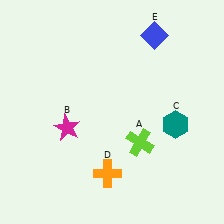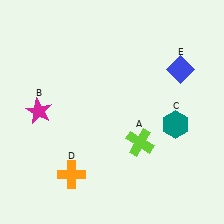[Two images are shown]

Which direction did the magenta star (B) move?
The magenta star (B) moved left.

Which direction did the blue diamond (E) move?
The blue diamond (E) moved down.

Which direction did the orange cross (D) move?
The orange cross (D) moved left.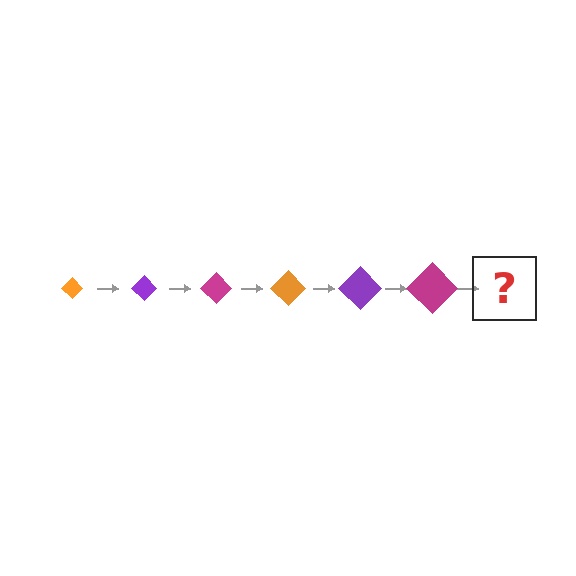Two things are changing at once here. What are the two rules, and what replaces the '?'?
The two rules are that the diamond grows larger each step and the color cycles through orange, purple, and magenta. The '?' should be an orange diamond, larger than the previous one.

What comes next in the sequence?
The next element should be an orange diamond, larger than the previous one.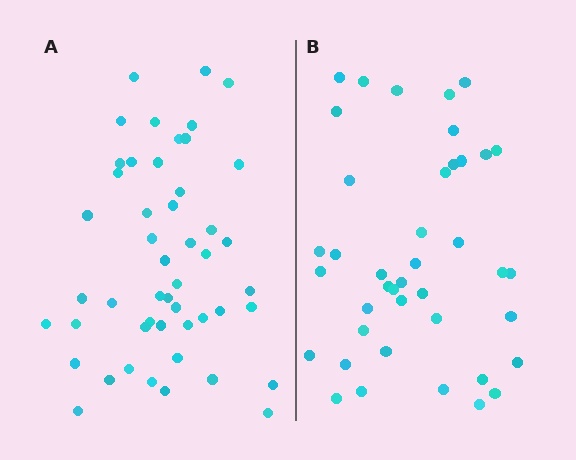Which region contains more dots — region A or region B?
Region A (the left region) has more dots.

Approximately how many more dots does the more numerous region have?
Region A has roughly 8 or so more dots than region B.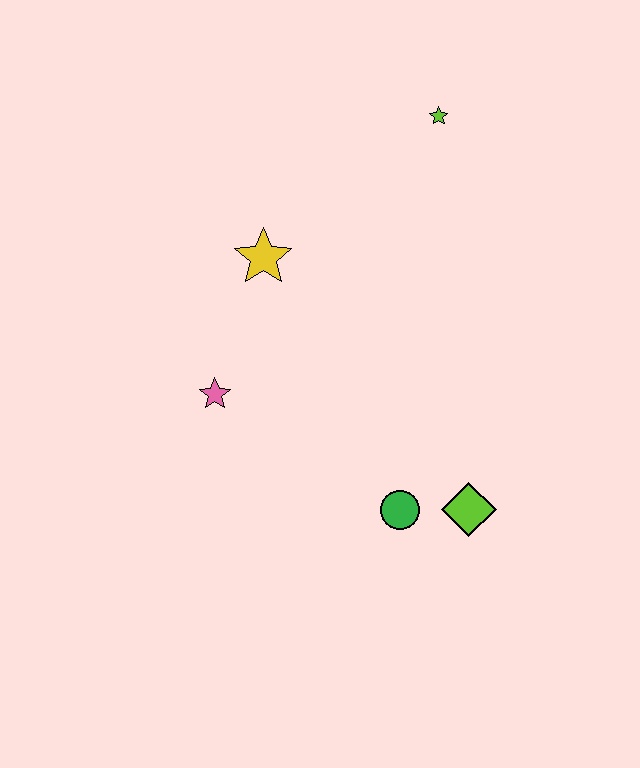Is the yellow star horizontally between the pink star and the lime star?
Yes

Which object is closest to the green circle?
The lime diamond is closest to the green circle.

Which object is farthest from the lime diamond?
The lime star is farthest from the lime diamond.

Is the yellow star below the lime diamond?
No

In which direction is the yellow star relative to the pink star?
The yellow star is above the pink star.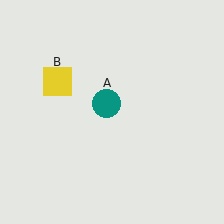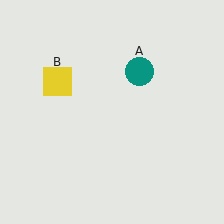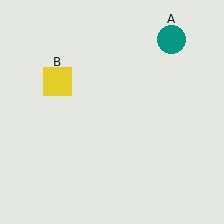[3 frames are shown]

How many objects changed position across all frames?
1 object changed position: teal circle (object A).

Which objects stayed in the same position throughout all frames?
Yellow square (object B) remained stationary.